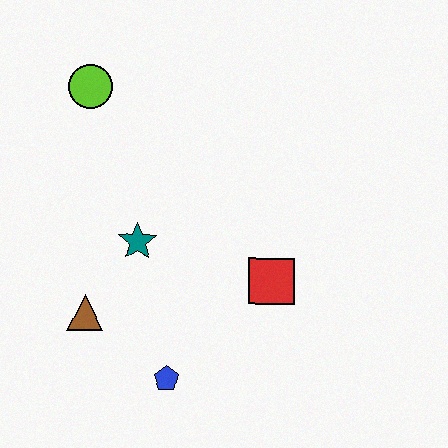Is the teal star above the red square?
Yes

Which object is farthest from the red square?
The lime circle is farthest from the red square.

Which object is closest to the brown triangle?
The teal star is closest to the brown triangle.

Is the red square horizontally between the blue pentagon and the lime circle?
No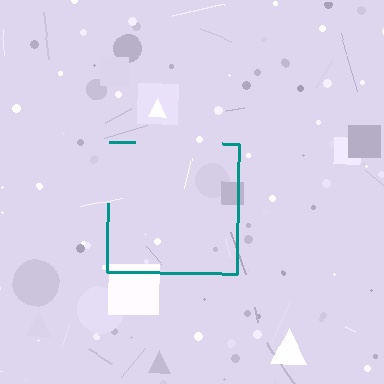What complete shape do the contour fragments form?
The contour fragments form a square.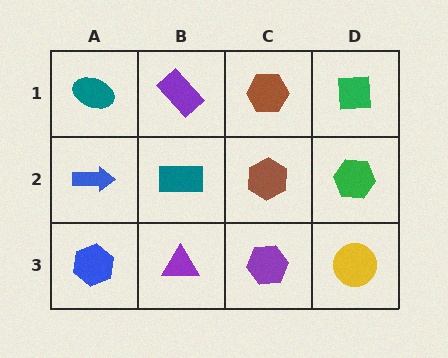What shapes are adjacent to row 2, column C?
A brown hexagon (row 1, column C), a purple hexagon (row 3, column C), a teal rectangle (row 2, column B), a green hexagon (row 2, column D).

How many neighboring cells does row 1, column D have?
2.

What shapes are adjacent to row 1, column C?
A brown hexagon (row 2, column C), a purple rectangle (row 1, column B), a green square (row 1, column D).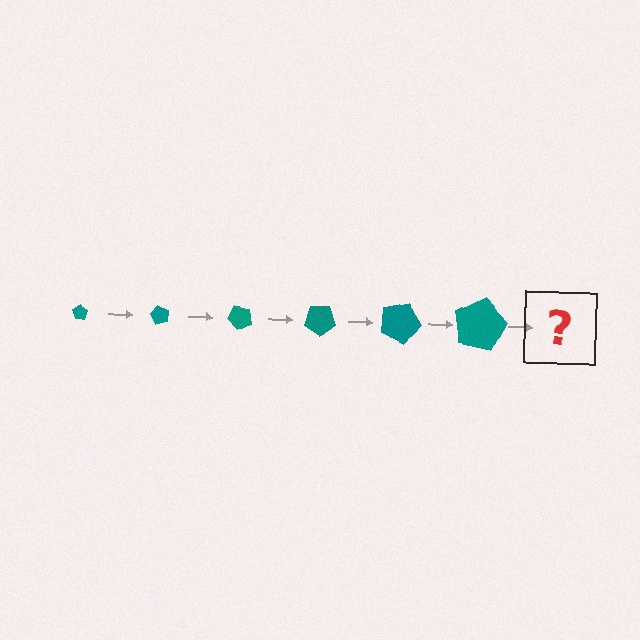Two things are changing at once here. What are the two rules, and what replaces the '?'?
The two rules are that the pentagon grows larger each step and it rotates 60 degrees each step. The '?' should be a pentagon, larger than the previous one and rotated 360 degrees from the start.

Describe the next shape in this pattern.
It should be a pentagon, larger than the previous one and rotated 360 degrees from the start.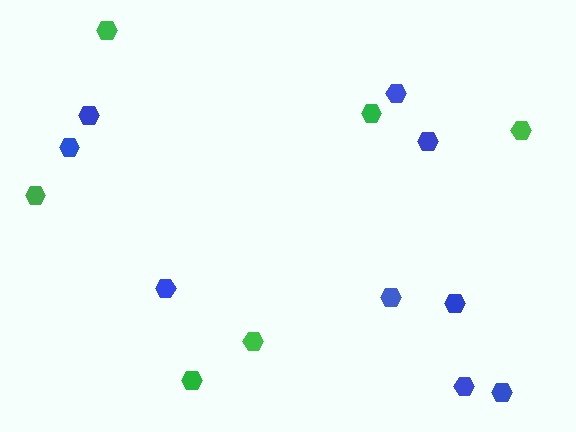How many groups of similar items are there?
There are 2 groups: one group of blue hexagons (9) and one group of green hexagons (6).